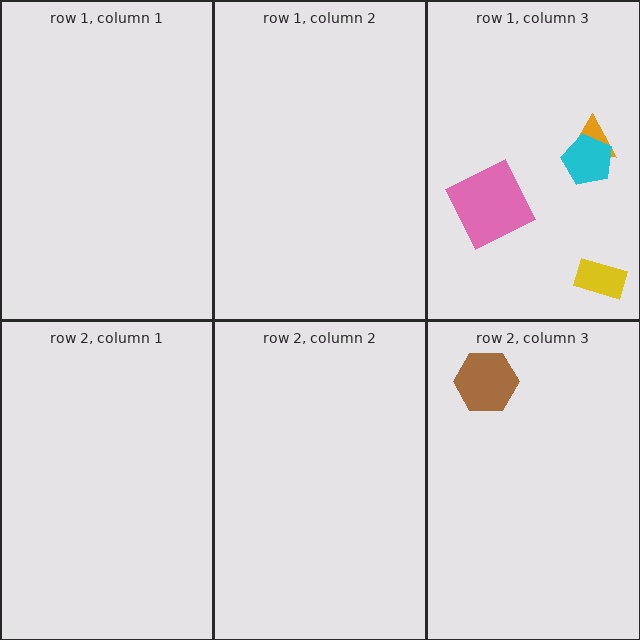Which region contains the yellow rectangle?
The row 1, column 3 region.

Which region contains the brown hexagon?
The row 2, column 3 region.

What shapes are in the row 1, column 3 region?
The yellow rectangle, the orange triangle, the pink square, the cyan pentagon.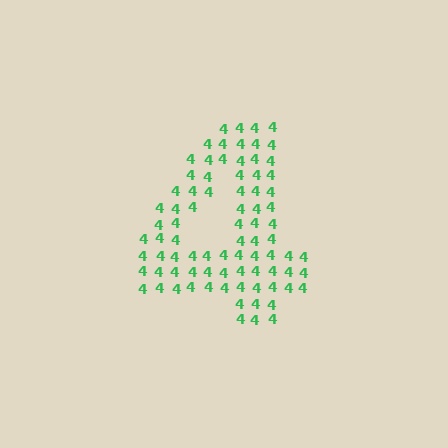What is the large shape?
The large shape is the digit 4.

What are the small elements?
The small elements are digit 4's.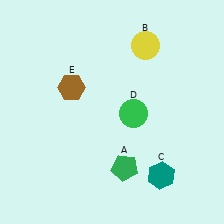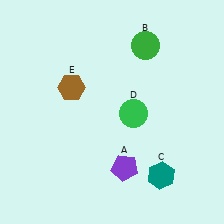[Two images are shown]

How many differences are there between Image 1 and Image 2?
There are 2 differences between the two images.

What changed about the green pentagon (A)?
In Image 1, A is green. In Image 2, it changed to purple.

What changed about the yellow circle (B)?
In Image 1, B is yellow. In Image 2, it changed to green.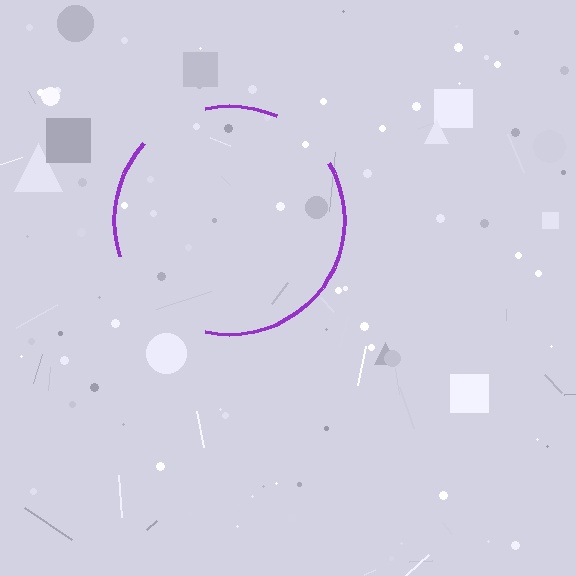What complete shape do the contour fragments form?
The contour fragments form a circle.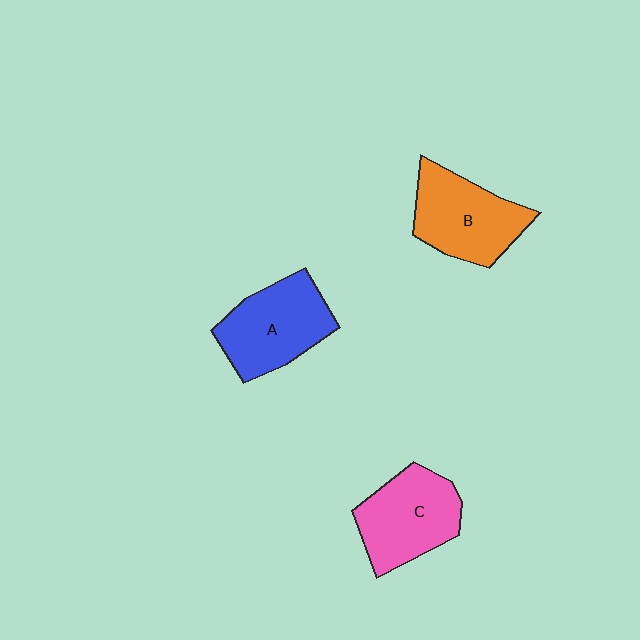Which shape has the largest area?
Shape A (blue).